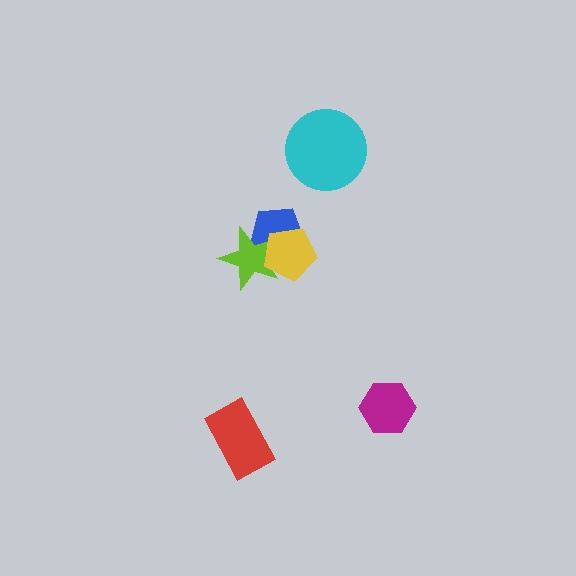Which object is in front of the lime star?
The yellow pentagon is in front of the lime star.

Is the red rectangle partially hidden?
No, no other shape covers it.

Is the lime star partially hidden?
Yes, it is partially covered by another shape.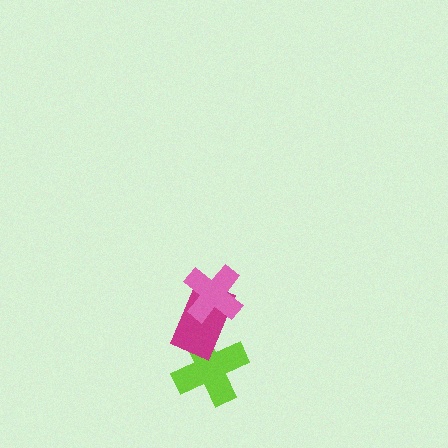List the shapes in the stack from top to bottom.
From top to bottom: the pink cross, the magenta rectangle, the lime cross.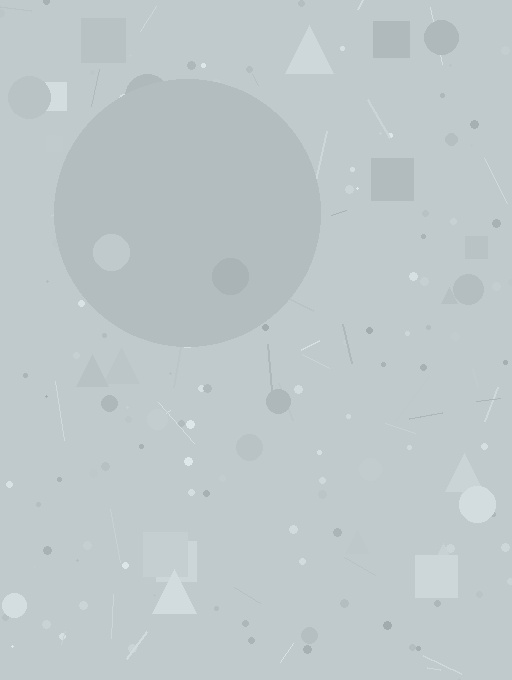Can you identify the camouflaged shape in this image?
The camouflaged shape is a circle.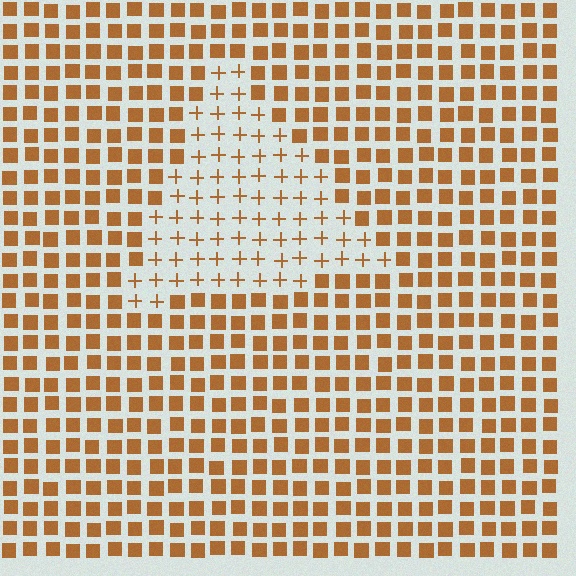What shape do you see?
I see a triangle.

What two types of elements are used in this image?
The image uses plus signs inside the triangle region and squares outside it.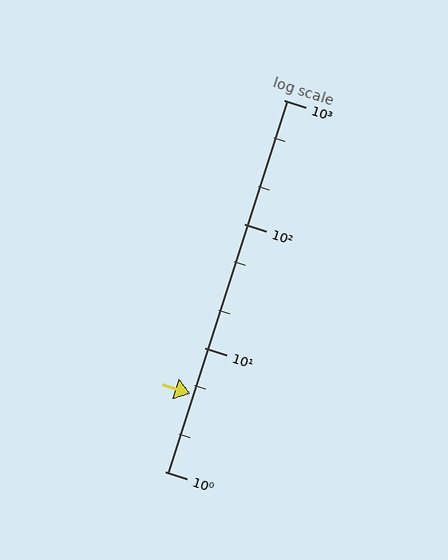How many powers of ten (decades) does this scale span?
The scale spans 3 decades, from 1 to 1000.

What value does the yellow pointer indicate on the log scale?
The pointer indicates approximately 4.2.